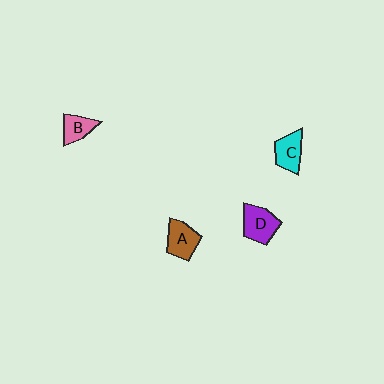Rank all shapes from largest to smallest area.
From largest to smallest: D (purple), A (brown), C (cyan), B (pink).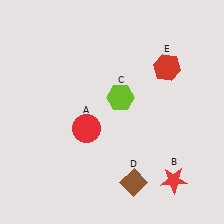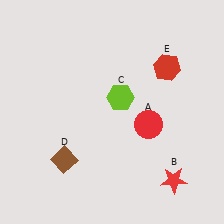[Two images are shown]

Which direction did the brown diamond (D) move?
The brown diamond (D) moved left.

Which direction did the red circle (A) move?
The red circle (A) moved right.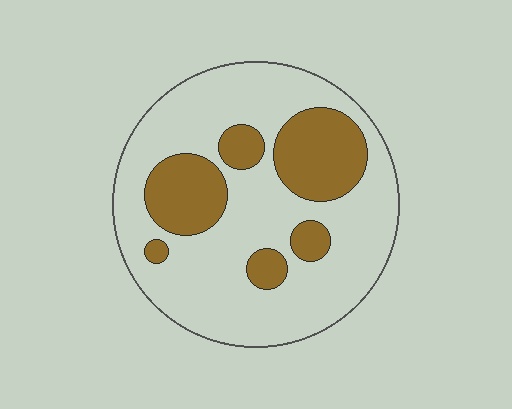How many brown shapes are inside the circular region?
6.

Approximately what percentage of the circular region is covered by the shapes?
Approximately 25%.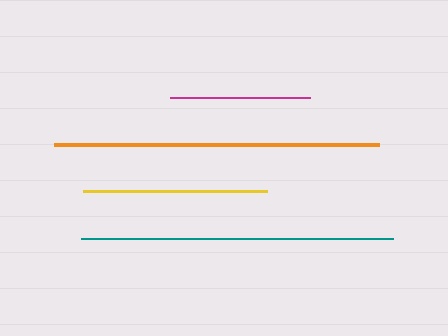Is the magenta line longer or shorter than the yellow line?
The yellow line is longer than the magenta line.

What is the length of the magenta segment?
The magenta segment is approximately 140 pixels long.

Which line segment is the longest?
The orange line is the longest at approximately 324 pixels.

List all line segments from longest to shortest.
From longest to shortest: orange, teal, yellow, magenta.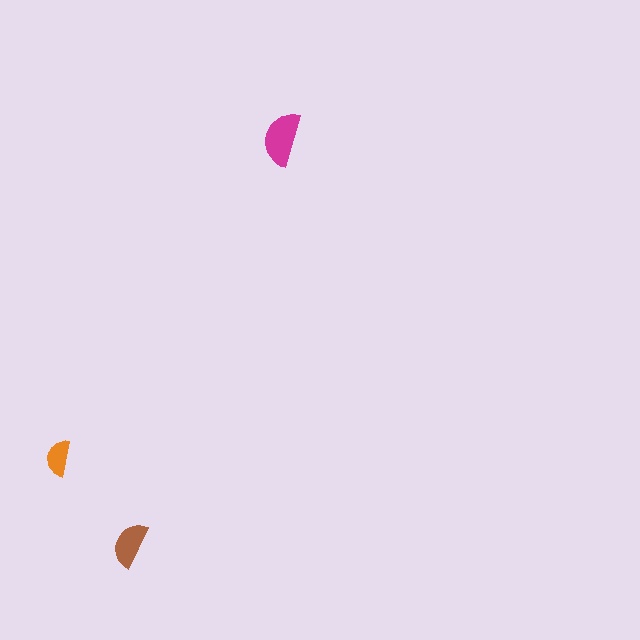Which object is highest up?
The magenta semicircle is topmost.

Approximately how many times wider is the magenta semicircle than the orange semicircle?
About 1.5 times wider.